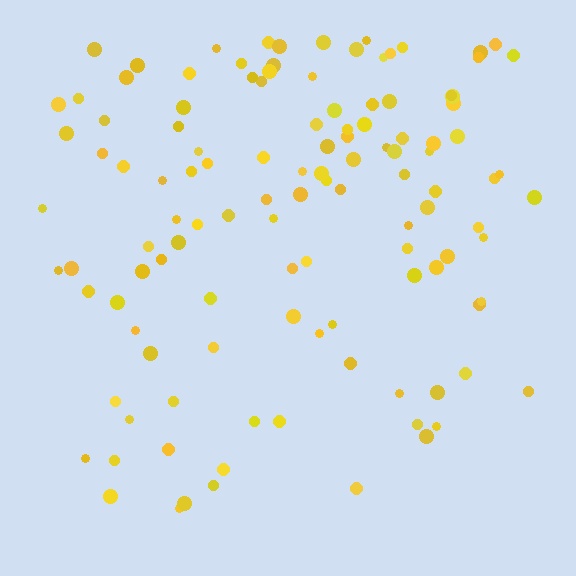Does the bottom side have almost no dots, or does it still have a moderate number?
Still a moderate number, just noticeably fewer than the top.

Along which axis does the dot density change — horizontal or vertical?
Vertical.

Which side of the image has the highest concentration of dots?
The top.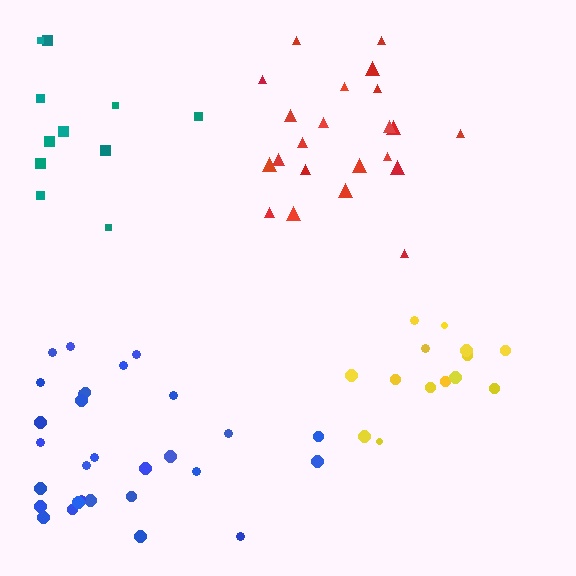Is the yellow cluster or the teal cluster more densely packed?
Yellow.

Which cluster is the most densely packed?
Yellow.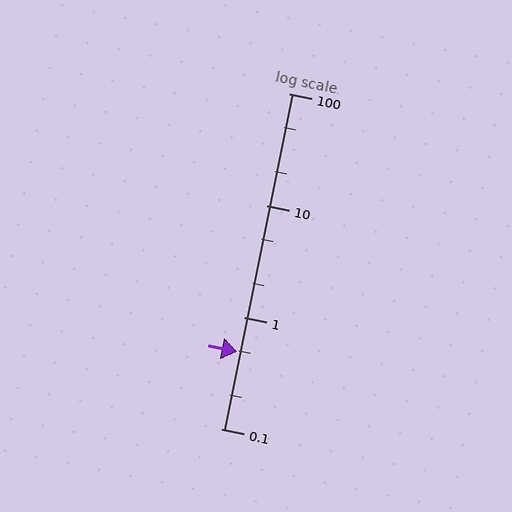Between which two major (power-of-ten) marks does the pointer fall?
The pointer is between 0.1 and 1.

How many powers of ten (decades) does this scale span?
The scale spans 3 decades, from 0.1 to 100.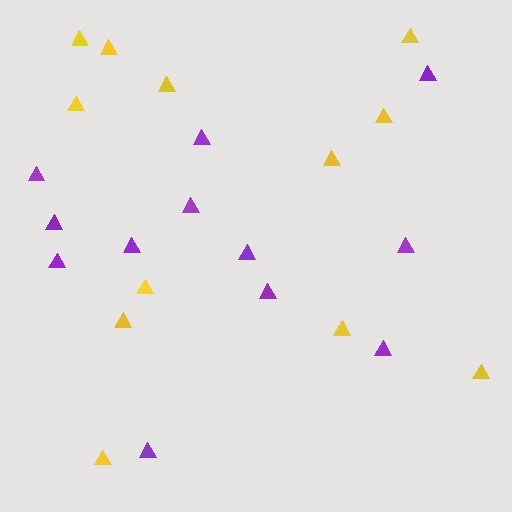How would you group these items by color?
There are 2 groups: one group of purple triangles (12) and one group of yellow triangles (12).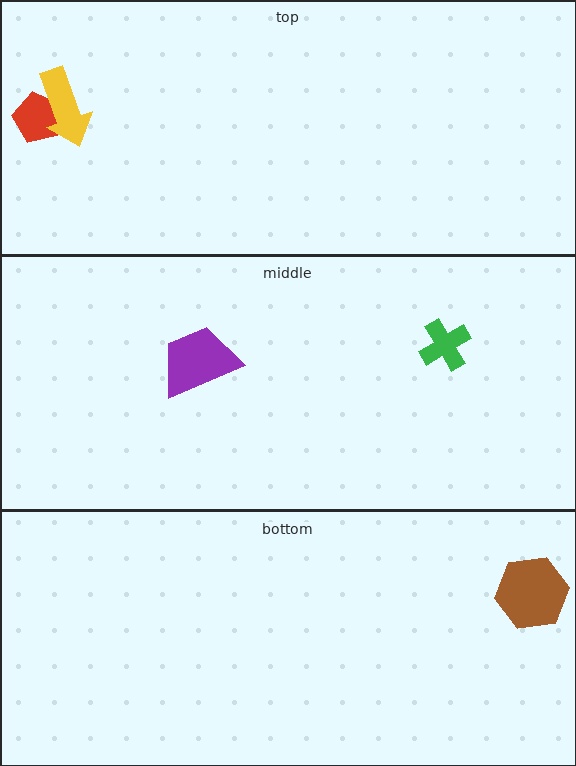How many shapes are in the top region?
2.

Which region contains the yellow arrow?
The top region.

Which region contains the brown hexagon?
The bottom region.